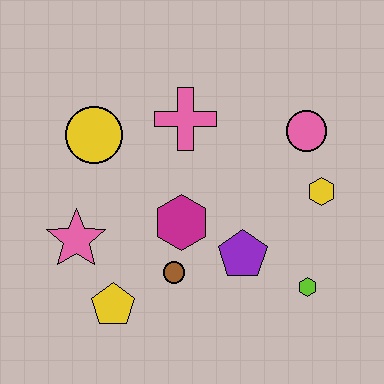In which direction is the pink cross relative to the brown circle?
The pink cross is above the brown circle.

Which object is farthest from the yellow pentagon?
The pink circle is farthest from the yellow pentagon.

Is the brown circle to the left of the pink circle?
Yes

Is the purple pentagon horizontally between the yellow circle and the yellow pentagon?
No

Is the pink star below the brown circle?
No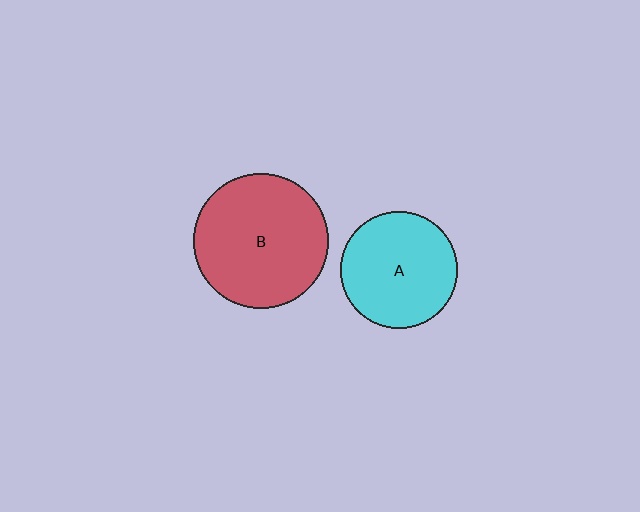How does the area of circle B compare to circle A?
Approximately 1.3 times.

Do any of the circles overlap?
No, none of the circles overlap.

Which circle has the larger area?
Circle B (red).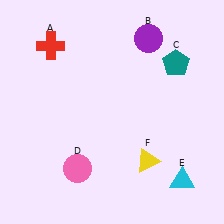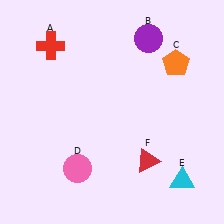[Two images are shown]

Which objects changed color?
C changed from teal to orange. F changed from yellow to red.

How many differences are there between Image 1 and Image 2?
There are 2 differences between the two images.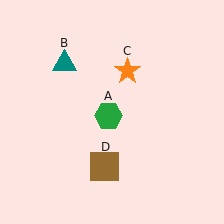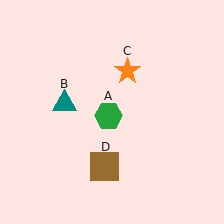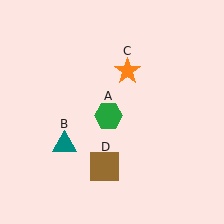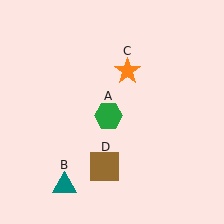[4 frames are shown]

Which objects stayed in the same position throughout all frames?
Green hexagon (object A) and orange star (object C) and brown square (object D) remained stationary.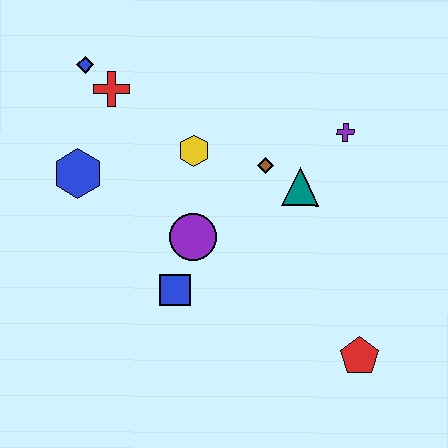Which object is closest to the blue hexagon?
The red cross is closest to the blue hexagon.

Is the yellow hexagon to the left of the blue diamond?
No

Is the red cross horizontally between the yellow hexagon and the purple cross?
No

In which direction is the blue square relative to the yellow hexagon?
The blue square is below the yellow hexagon.